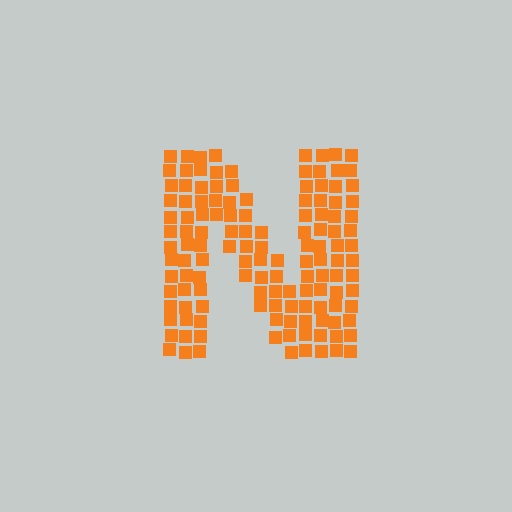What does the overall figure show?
The overall figure shows the letter N.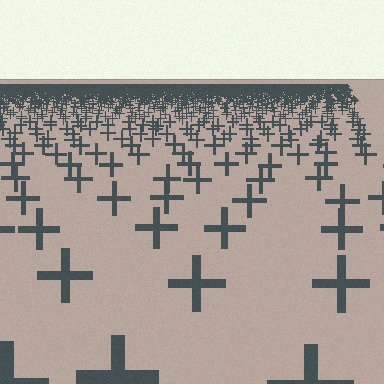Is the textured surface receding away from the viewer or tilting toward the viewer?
The surface is receding away from the viewer. Texture elements get smaller and denser toward the top.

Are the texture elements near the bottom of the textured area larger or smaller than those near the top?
Larger. Near the bottom, elements are closer to the viewer and appear at a bigger on-screen size.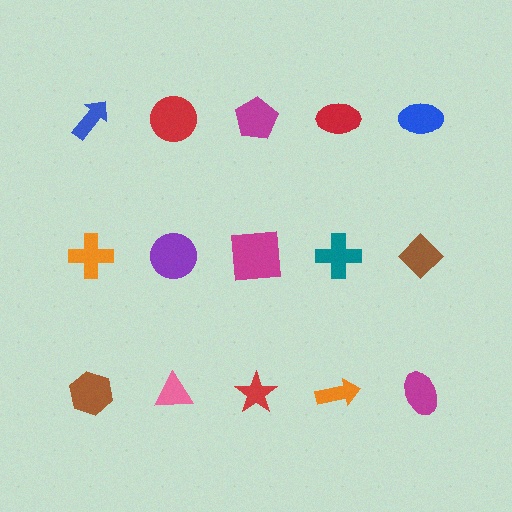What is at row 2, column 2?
A purple circle.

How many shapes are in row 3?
5 shapes.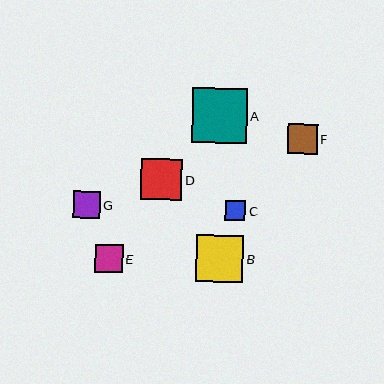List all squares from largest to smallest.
From largest to smallest: A, B, D, F, E, G, C.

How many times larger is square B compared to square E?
Square B is approximately 1.7 times the size of square E.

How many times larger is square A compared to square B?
Square A is approximately 1.2 times the size of square B.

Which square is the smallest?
Square C is the smallest with a size of approximately 20 pixels.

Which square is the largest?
Square A is the largest with a size of approximately 54 pixels.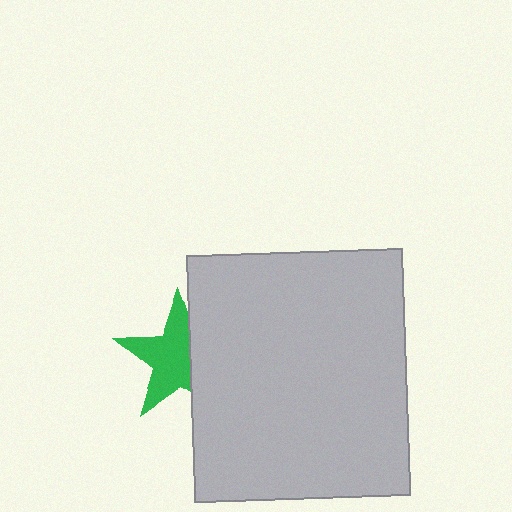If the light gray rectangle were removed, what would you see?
You would see the complete green star.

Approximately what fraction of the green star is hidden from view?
Roughly 37% of the green star is hidden behind the light gray rectangle.